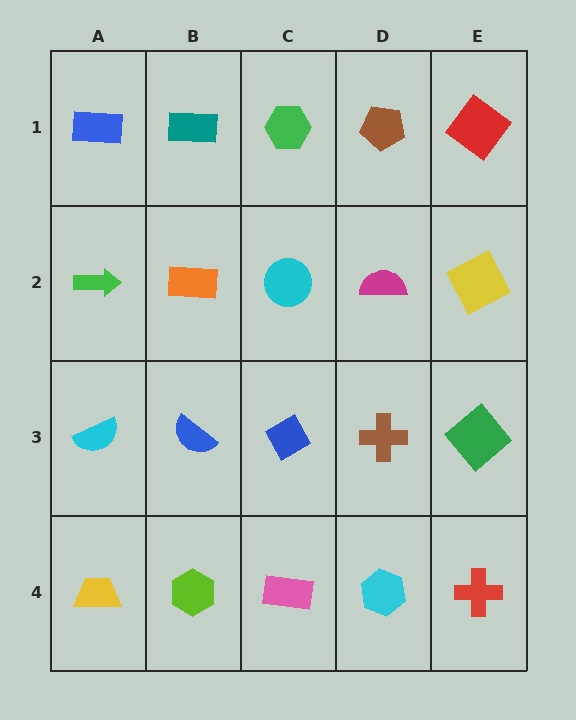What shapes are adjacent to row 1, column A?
A green arrow (row 2, column A), a teal rectangle (row 1, column B).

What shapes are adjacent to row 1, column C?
A cyan circle (row 2, column C), a teal rectangle (row 1, column B), a brown pentagon (row 1, column D).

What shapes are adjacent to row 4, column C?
A blue diamond (row 3, column C), a lime hexagon (row 4, column B), a cyan hexagon (row 4, column D).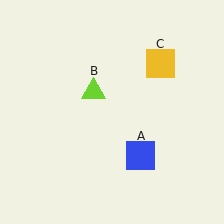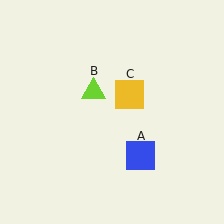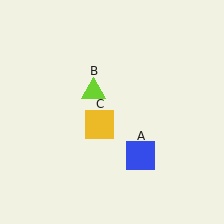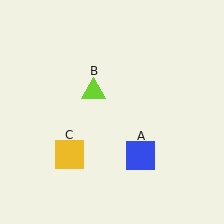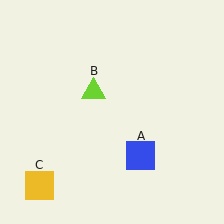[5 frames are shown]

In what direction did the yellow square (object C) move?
The yellow square (object C) moved down and to the left.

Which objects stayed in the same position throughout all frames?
Blue square (object A) and lime triangle (object B) remained stationary.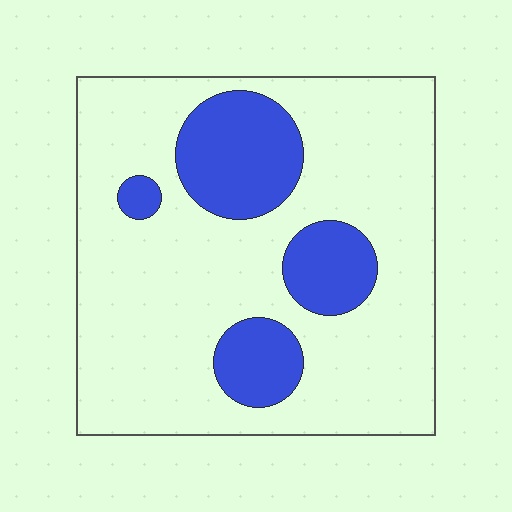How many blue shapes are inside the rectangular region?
4.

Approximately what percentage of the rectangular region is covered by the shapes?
Approximately 20%.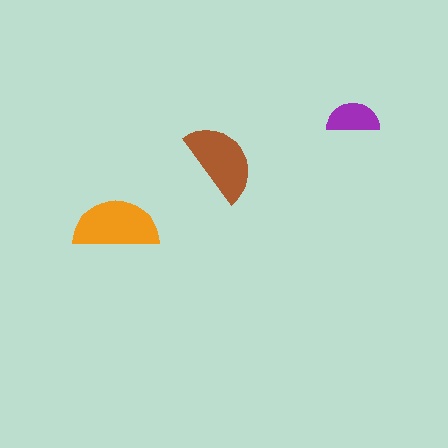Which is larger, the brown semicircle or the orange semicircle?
The orange one.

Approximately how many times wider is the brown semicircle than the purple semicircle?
About 1.5 times wider.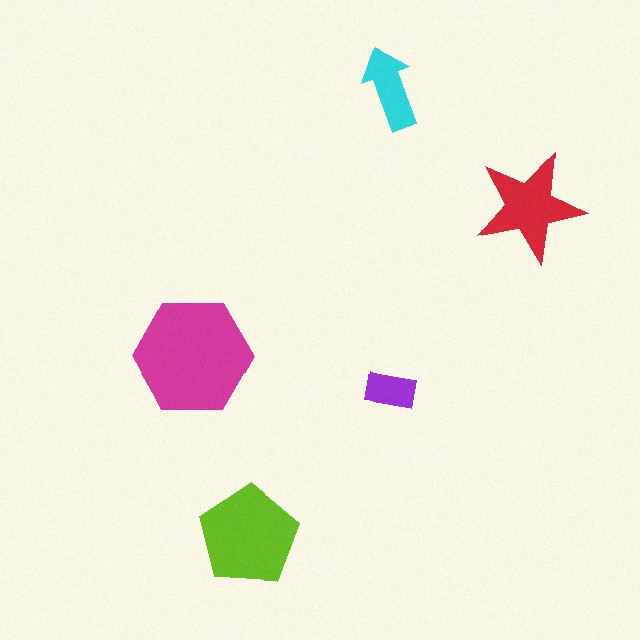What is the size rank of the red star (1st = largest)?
3rd.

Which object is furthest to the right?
The red star is rightmost.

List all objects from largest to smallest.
The magenta hexagon, the lime pentagon, the red star, the cyan arrow, the purple rectangle.